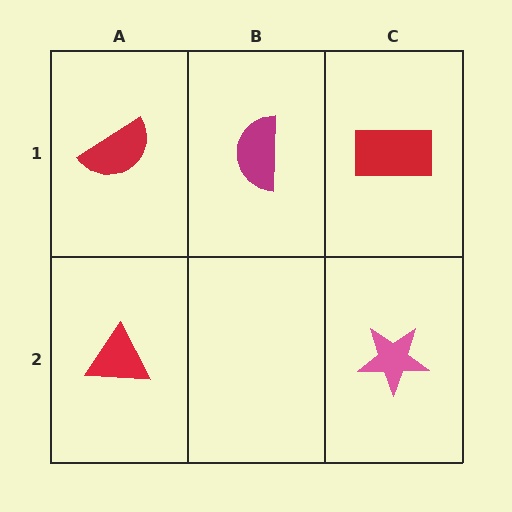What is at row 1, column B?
A magenta semicircle.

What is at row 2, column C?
A pink star.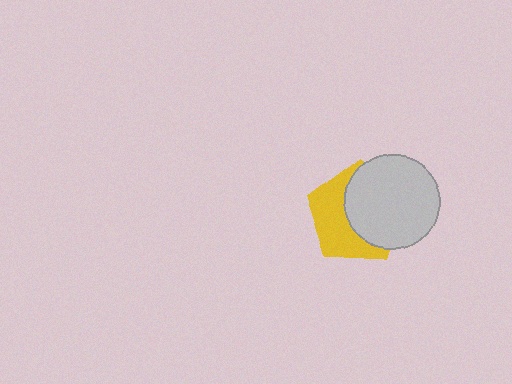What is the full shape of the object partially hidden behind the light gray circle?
The partially hidden object is a yellow pentagon.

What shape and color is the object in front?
The object in front is a light gray circle.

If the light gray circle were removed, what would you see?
You would see the complete yellow pentagon.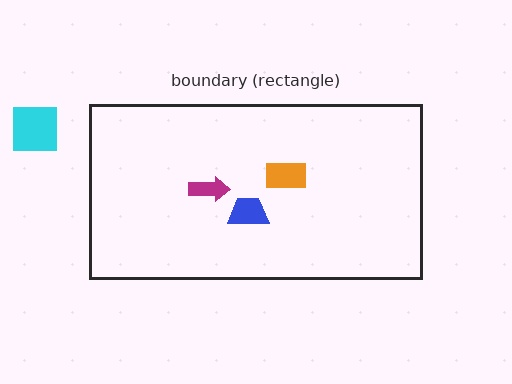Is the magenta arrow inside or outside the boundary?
Inside.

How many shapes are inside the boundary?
3 inside, 1 outside.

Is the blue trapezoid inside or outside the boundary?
Inside.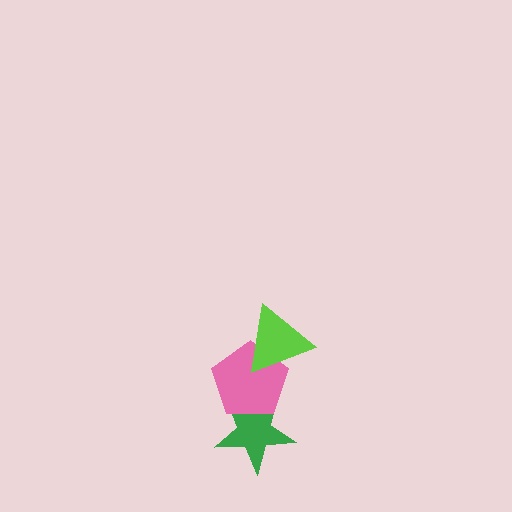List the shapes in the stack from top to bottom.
From top to bottom: the lime triangle, the pink pentagon, the green star.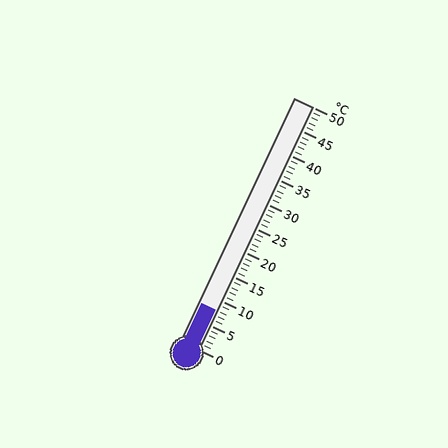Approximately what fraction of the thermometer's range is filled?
The thermometer is filled to approximately 15% of its range.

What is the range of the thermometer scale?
The thermometer scale ranges from 0°C to 50°C.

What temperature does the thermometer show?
The thermometer shows approximately 8°C.